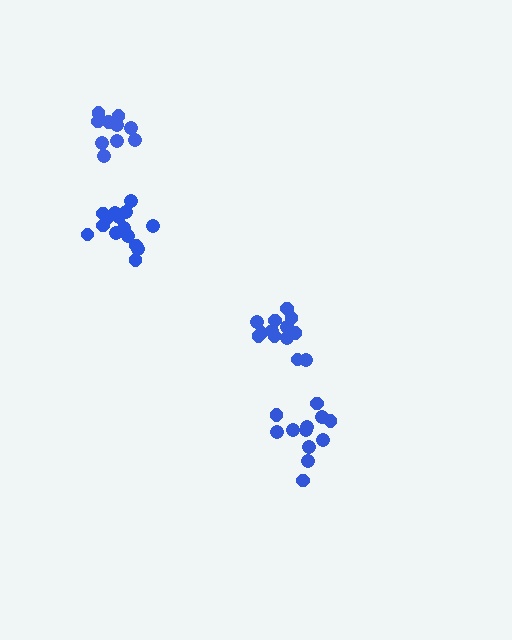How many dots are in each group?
Group 1: 15 dots, Group 2: 12 dots, Group 3: 13 dots, Group 4: 11 dots (51 total).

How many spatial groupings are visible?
There are 4 spatial groupings.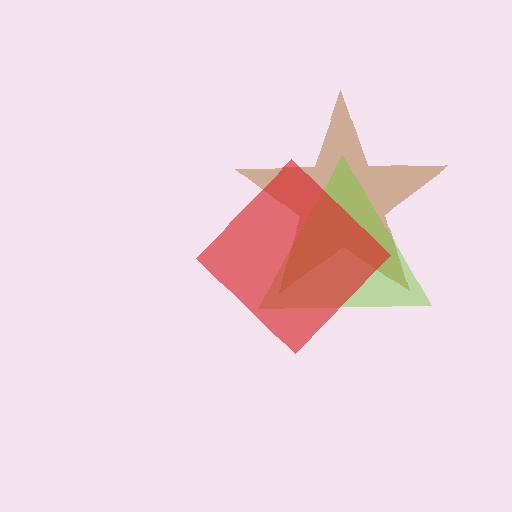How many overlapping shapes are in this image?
There are 3 overlapping shapes in the image.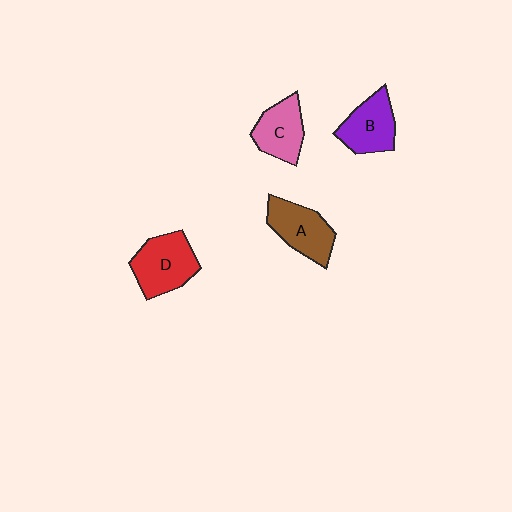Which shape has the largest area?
Shape D (red).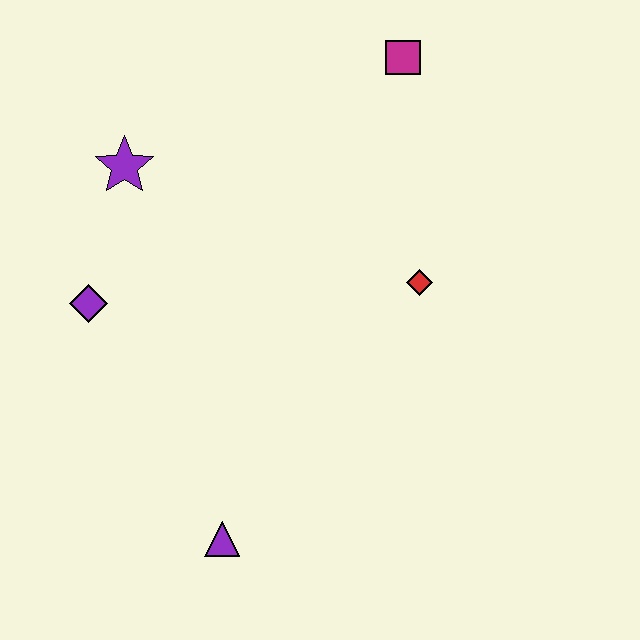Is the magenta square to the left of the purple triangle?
No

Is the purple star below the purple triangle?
No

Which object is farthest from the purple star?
The purple triangle is farthest from the purple star.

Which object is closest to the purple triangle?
The purple diamond is closest to the purple triangle.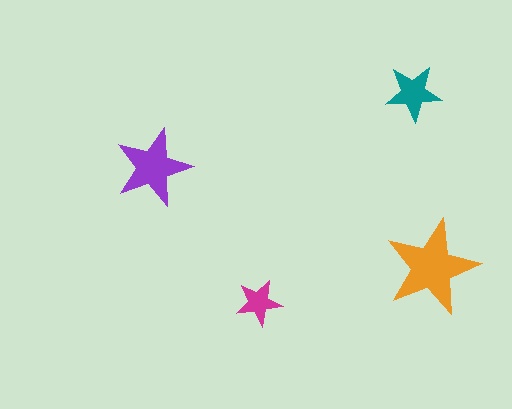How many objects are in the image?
There are 4 objects in the image.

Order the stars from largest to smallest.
the orange one, the purple one, the teal one, the magenta one.